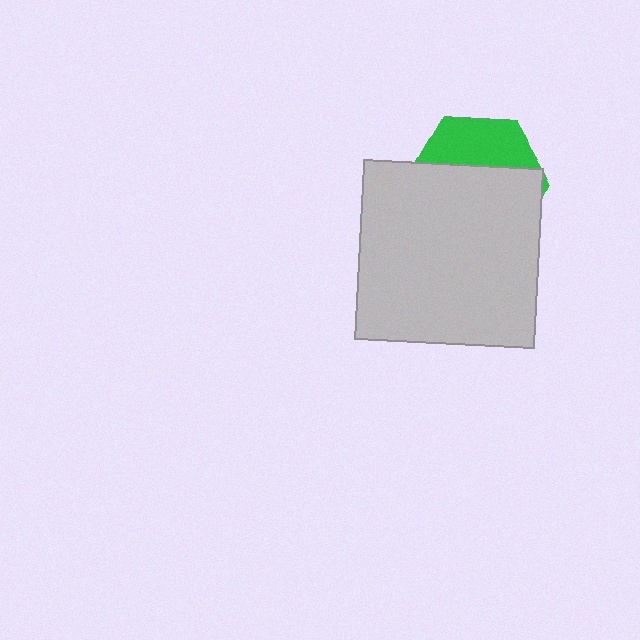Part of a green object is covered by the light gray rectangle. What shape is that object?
It is a hexagon.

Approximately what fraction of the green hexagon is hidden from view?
Roughly 64% of the green hexagon is hidden behind the light gray rectangle.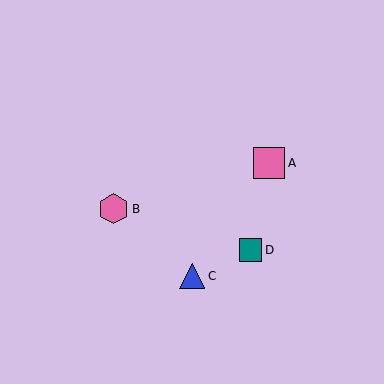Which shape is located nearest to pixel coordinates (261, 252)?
The teal square (labeled D) at (251, 250) is nearest to that location.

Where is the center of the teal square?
The center of the teal square is at (251, 250).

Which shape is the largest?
The pink square (labeled A) is the largest.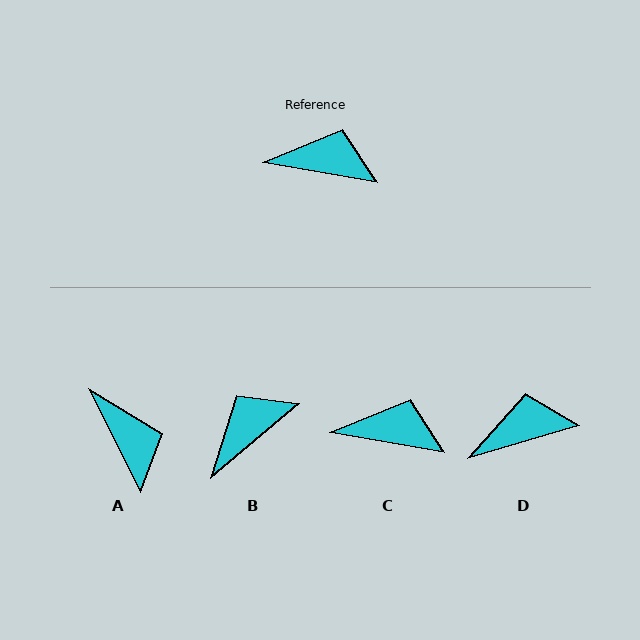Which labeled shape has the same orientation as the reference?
C.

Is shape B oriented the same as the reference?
No, it is off by about 50 degrees.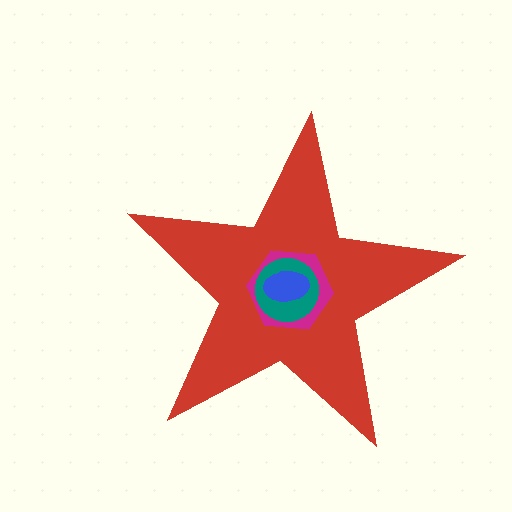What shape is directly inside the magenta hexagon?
The teal circle.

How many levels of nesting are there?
4.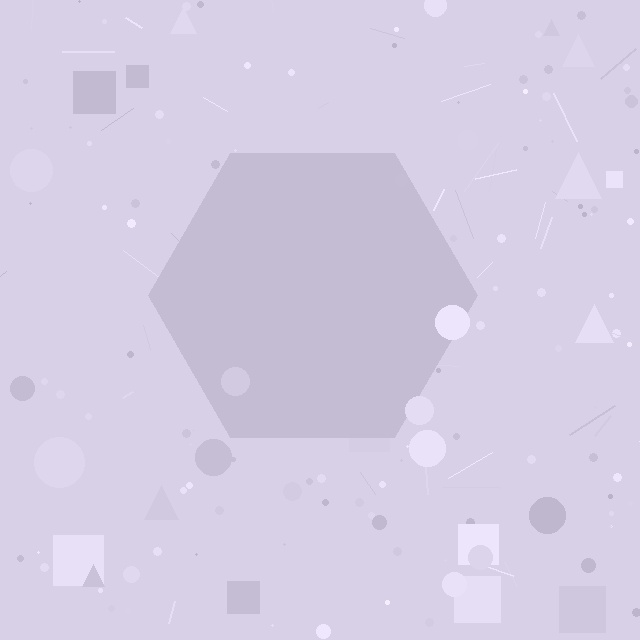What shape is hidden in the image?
A hexagon is hidden in the image.